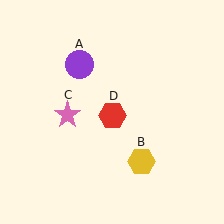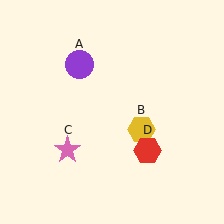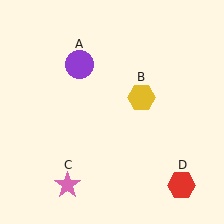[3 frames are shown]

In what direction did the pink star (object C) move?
The pink star (object C) moved down.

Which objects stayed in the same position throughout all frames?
Purple circle (object A) remained stationary.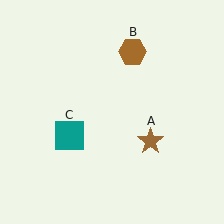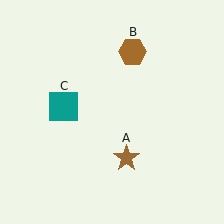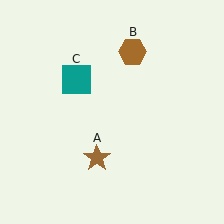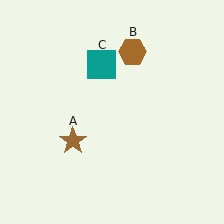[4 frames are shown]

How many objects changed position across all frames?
2 objects changed position: brown star (object A), teal square (object C).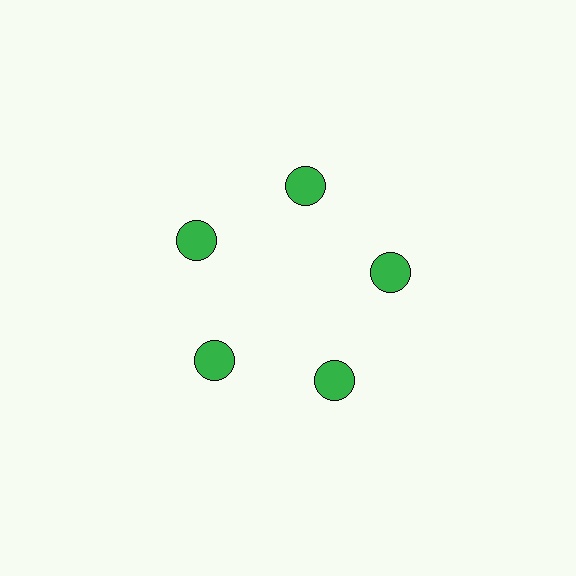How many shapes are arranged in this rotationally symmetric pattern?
There are 5 shapes, arranged in 5 groups of 1.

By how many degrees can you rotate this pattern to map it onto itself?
The pattern maps onto itself every 72 degrees of rotation.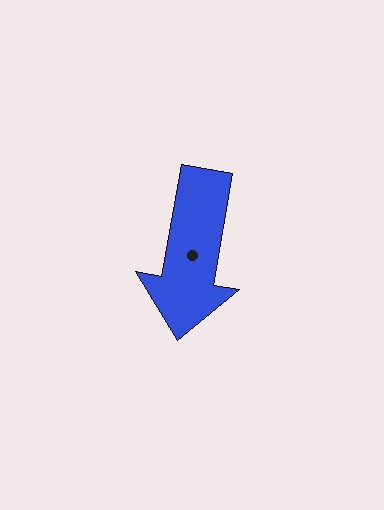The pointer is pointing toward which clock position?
Roughly 6 o'clock.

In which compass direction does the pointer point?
South.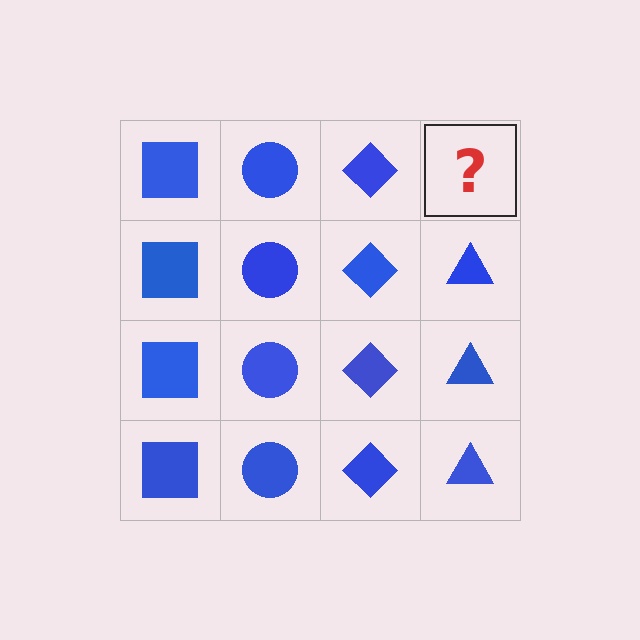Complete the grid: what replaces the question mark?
The question mark should be replaced with a blue triangle.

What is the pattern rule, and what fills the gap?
The rule is that each column has a consistent shape. The gap should be filled with a blue triangle.